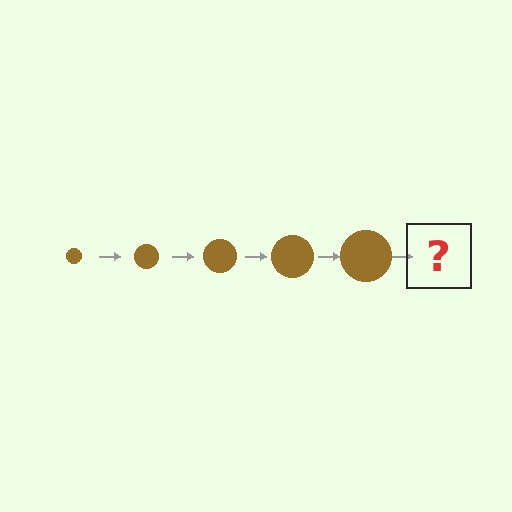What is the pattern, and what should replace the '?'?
The pattern is that the circle gets progressively larger each step. The '?' should be a brown circle, larger than the previous one.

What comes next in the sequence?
The next element should be a brown circle, larger than the previous one.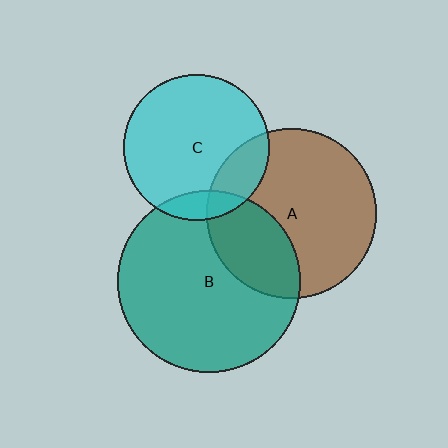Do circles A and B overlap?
Yes.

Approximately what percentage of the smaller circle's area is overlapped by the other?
Approximately 30%.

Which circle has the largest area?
Circle B (teal).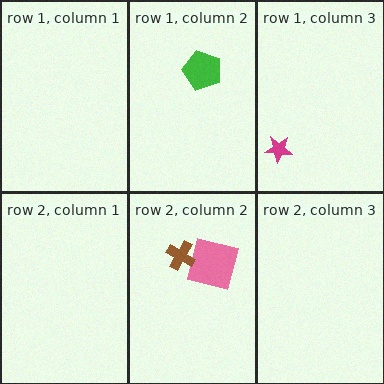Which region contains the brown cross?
The row 2, column 2 region.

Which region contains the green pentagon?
The row 1, column 2 region.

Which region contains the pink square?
The row 2, column 2 region.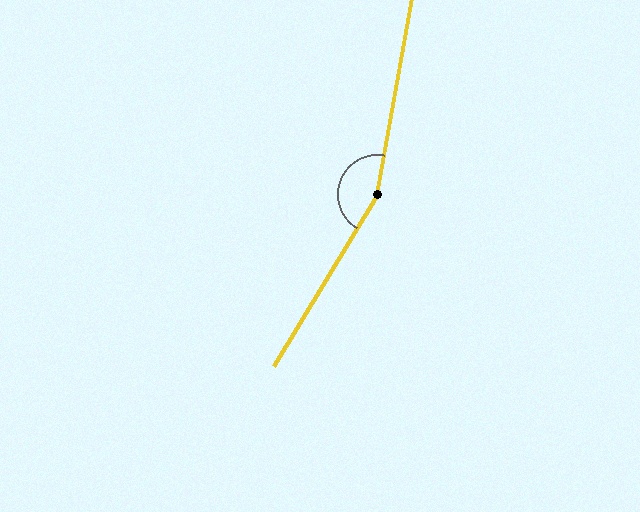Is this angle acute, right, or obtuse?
It is obtuse.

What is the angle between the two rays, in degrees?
Approximately 159 degrees.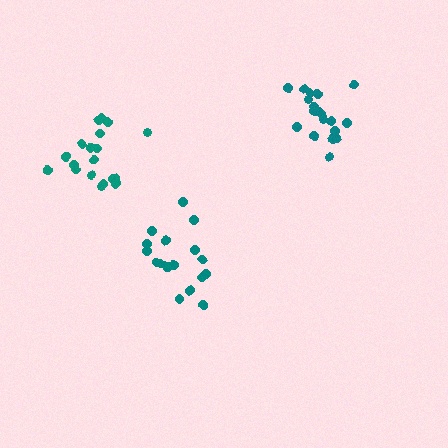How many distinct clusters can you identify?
There are 3 distinct clusters.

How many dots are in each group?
Group 1: 17 dots, Group 2: 19 dots, Group 3: 19 dots (55 total).